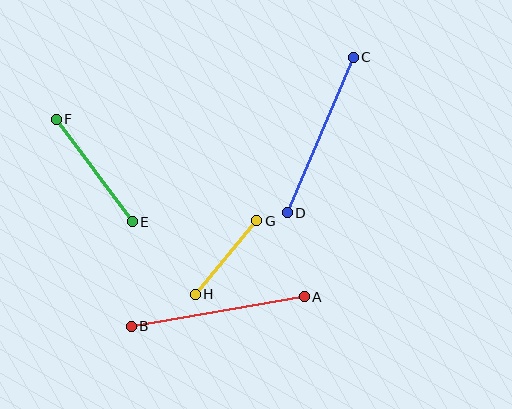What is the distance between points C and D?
The distance is approximately 169 pixels.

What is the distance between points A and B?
The distance is approximately 175 pixels.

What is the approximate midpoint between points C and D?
The midpoint is at approximately (320, 135) pixels.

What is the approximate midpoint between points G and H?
The midpoint is at approximately (226, 258) pixels.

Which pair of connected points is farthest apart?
Points A and B are farthest apart.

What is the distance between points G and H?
The distance is approximately 96 pixels.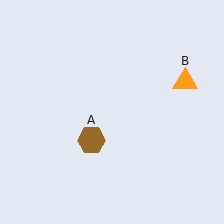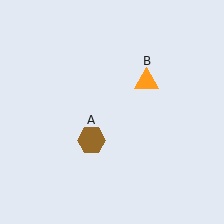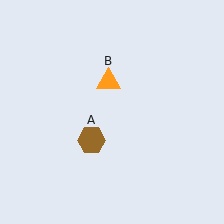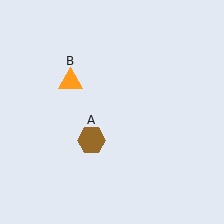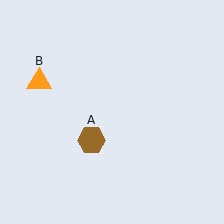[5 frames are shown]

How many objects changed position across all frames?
1 object changed position: orange triangle (object B).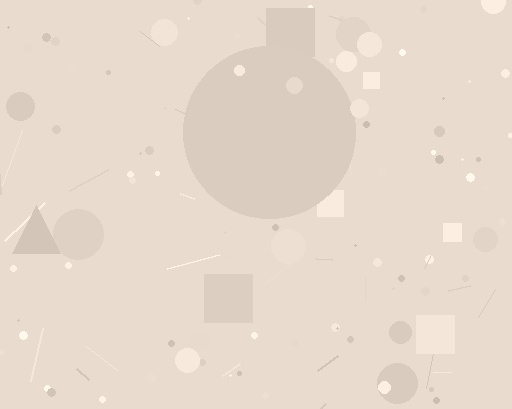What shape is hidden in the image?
A circle is hidden in the image.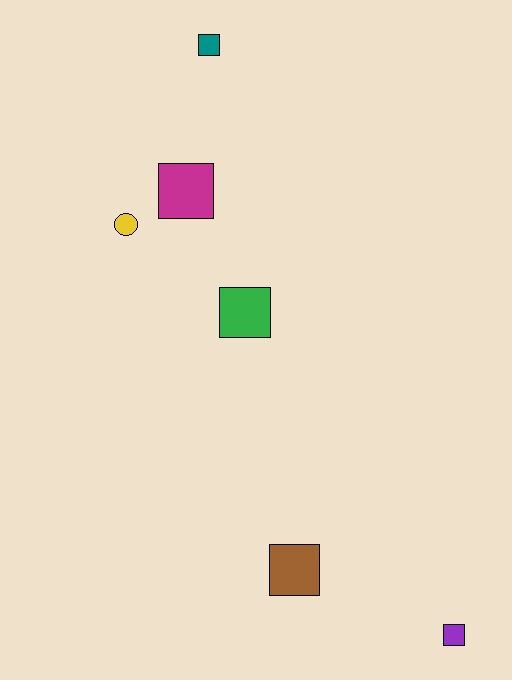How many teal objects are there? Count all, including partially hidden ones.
There is 1 teal object.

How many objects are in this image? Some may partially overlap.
There are 6 objects.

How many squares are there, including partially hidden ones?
There are 5 squares.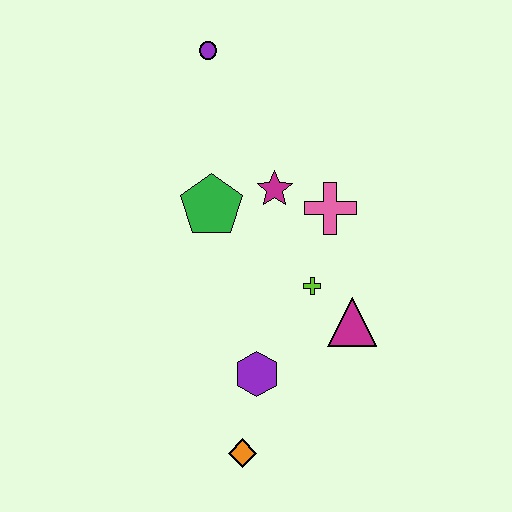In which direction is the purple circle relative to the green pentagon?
The purple circle is above the green pentagon.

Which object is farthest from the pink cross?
The orange diamond is farthest from the pink cross.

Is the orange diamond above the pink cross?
No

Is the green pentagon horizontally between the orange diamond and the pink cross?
No